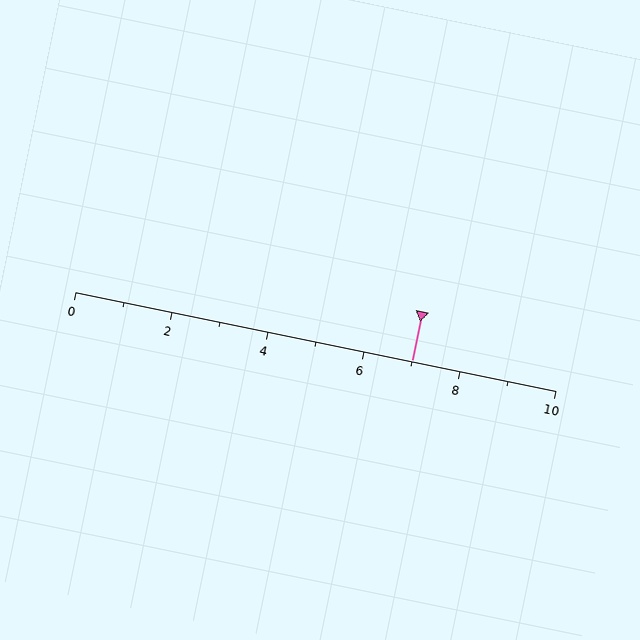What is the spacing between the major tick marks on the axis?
The major ticks are spaced 2 apart.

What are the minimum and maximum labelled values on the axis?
The axis runs from 0 to 10.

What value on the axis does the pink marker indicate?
The marker indicates approximately 7.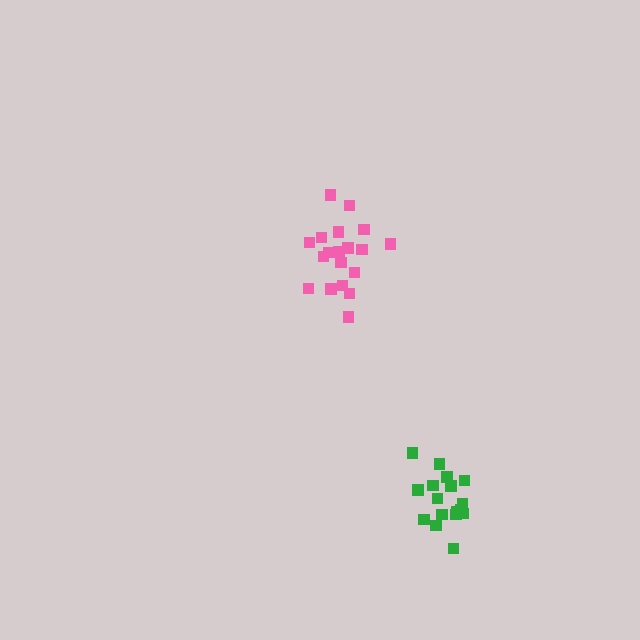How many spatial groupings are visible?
There are 2 spatial groupings.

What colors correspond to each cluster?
The clusters are colored: green, pink.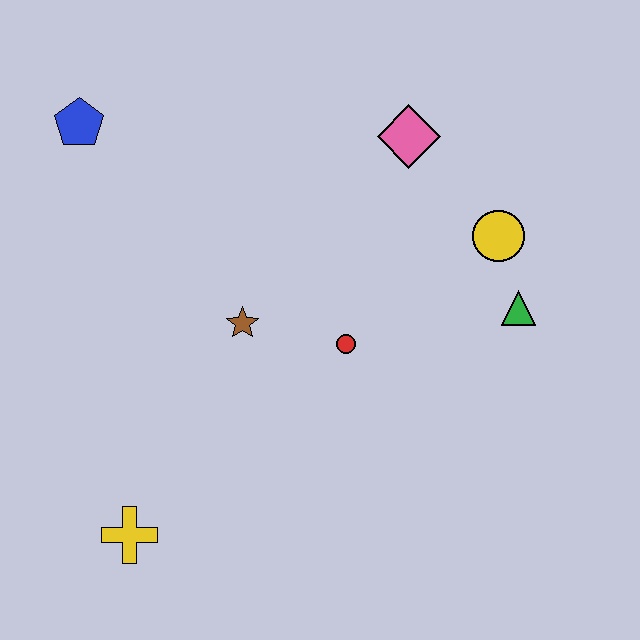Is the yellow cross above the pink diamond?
No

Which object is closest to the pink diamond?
The yellow circle is closest to the pink diamond.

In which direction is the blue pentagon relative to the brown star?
The blue pentagon is above the brown star.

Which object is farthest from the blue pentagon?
The green triangle is farthest from the blue pentagon.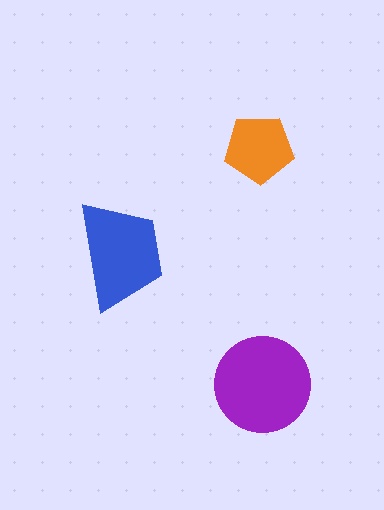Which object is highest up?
The orange pentagon is topmost.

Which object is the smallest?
The orange pentagon.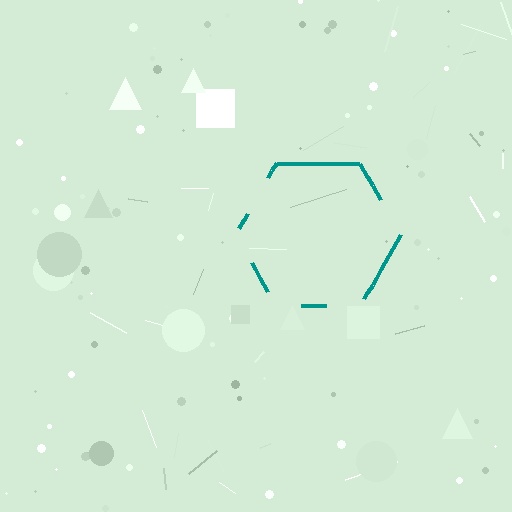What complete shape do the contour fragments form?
The contour fragments form a hexagon.